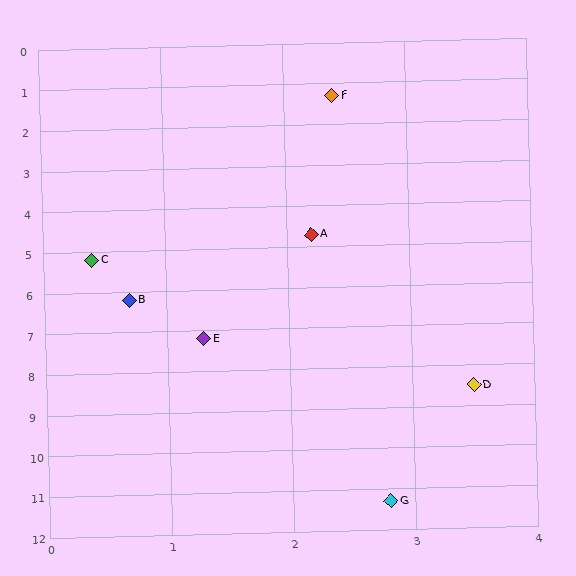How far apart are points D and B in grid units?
Points D and B are about 3.6 grid units apart.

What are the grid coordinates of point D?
Point D is at approximately (3.5, 8.5).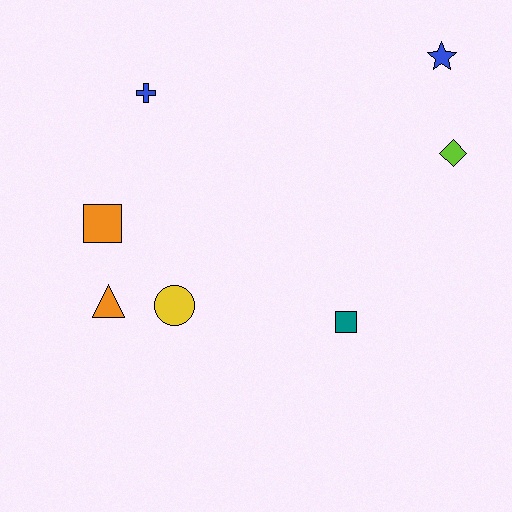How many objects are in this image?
There are 7 objects.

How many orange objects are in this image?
There are 2 orange objects.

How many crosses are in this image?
There is 1 cross.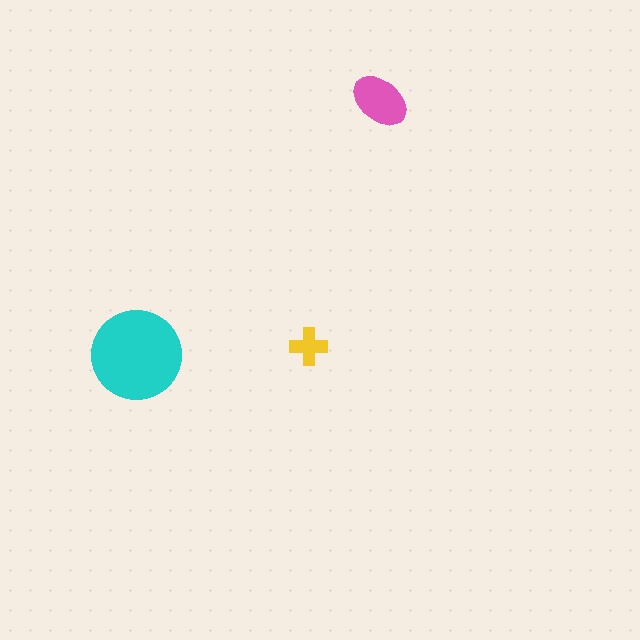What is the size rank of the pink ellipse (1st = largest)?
2nd.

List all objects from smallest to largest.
The yellow cross, the pink ellipse, the cyan circle.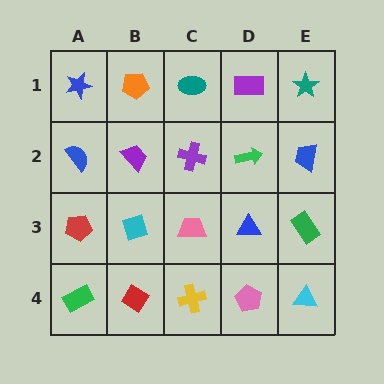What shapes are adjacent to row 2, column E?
A teal star (row 1, column E), a green rectangle (row 3, column E), a green arrow (row 2, column D).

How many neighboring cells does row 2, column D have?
4.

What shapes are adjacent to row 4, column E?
A green rectangle (row 3, column E), a pink pentagon (row 4, column D).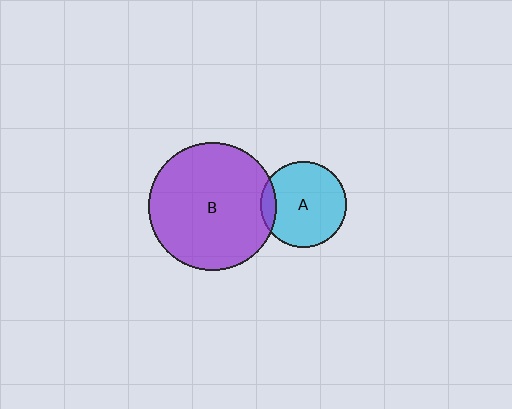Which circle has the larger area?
Circle B (purple).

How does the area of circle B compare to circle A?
Approximately 2.2 times.